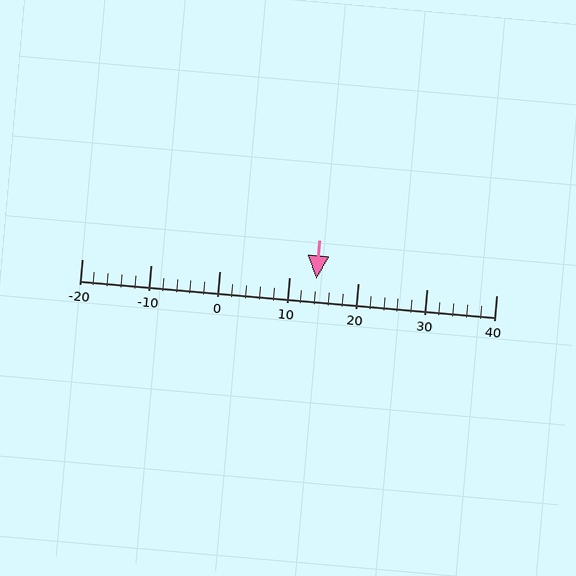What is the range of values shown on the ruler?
The ruler shows values from -20 to 40.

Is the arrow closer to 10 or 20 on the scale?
The arrow is closer to 10.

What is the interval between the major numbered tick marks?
The major tick marks are spaced 10 units apart.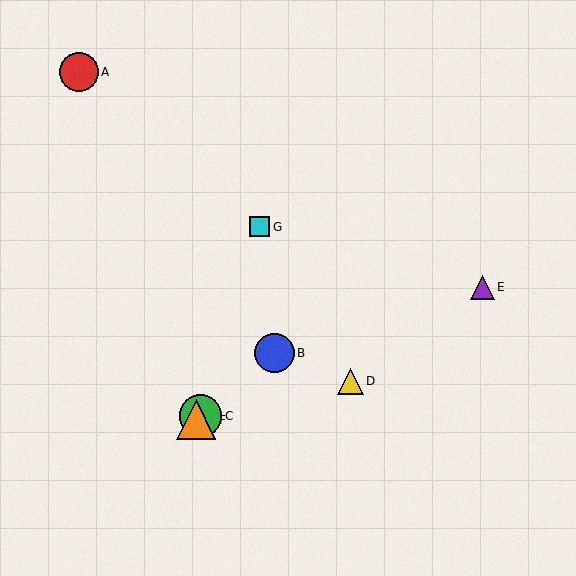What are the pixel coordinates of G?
Object G is at (260, 227).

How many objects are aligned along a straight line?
3 objects (B, C, F) are aligned along a straight line.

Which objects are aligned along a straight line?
Objects B, C, F are aligned along a straight line.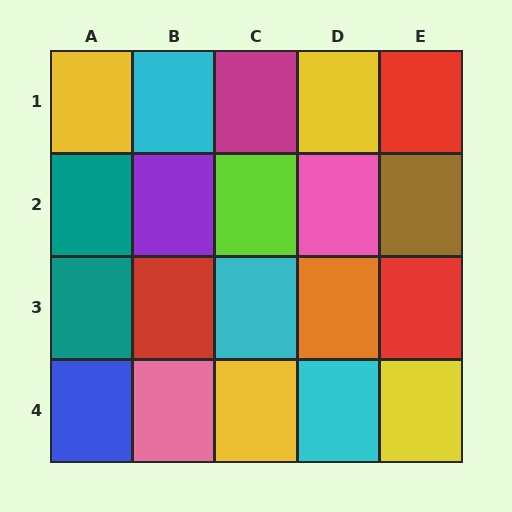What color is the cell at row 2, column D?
Pink.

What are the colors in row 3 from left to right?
Teal, red, cyan, orange, red.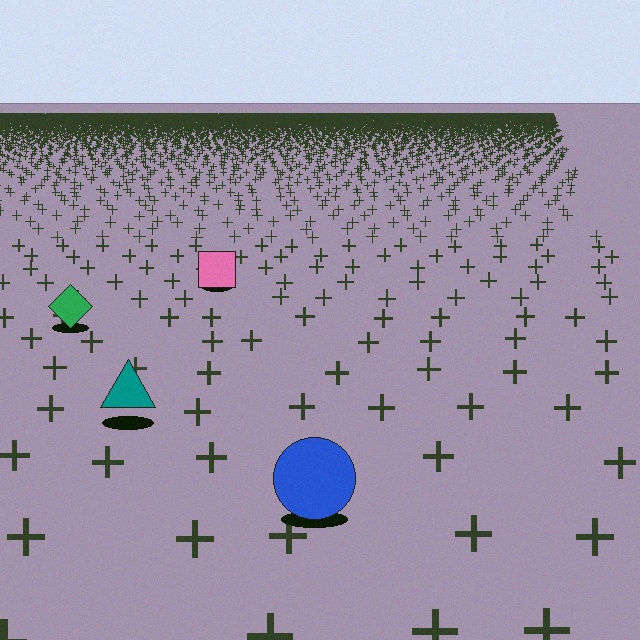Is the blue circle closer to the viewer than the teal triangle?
Yes. The blue circle is closer — you can tell from the texture gradient: the ground texture is coarser near it.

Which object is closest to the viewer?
The blue circle is closest. The texture marks near it are larger and more spread out.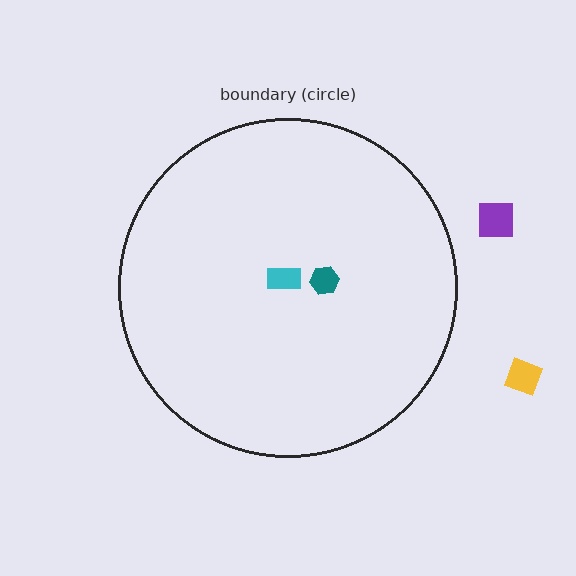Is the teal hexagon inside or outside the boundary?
Inside.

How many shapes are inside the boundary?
2 inside, 2 outside.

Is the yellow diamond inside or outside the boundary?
Outside.